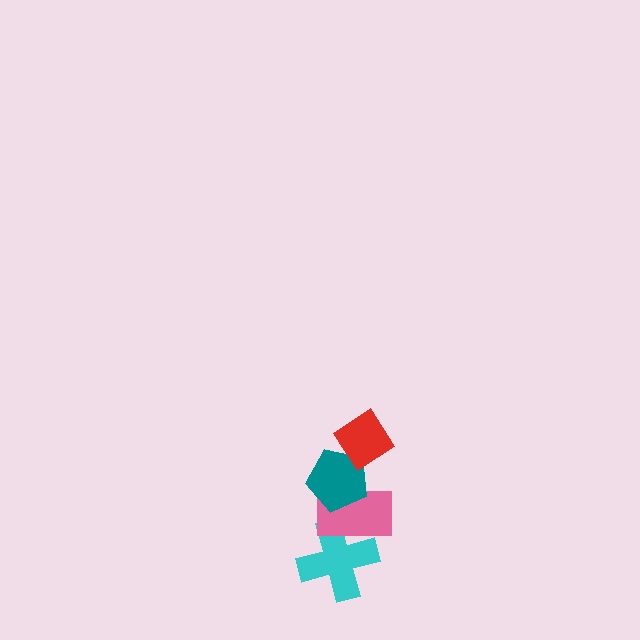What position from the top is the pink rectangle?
The pink rectangle is 3rd from the top.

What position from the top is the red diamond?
The red diamond is 1st from the top.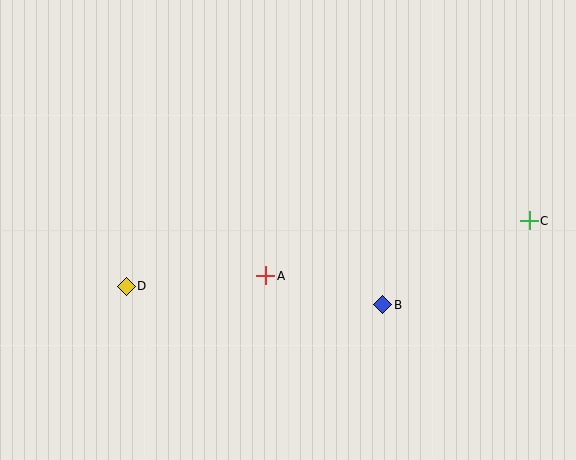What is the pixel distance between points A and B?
The distance between A and B is 120 pixels.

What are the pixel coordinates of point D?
Point D is at (126, 286).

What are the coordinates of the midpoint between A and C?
The midpoint between A and C is at (398, 248).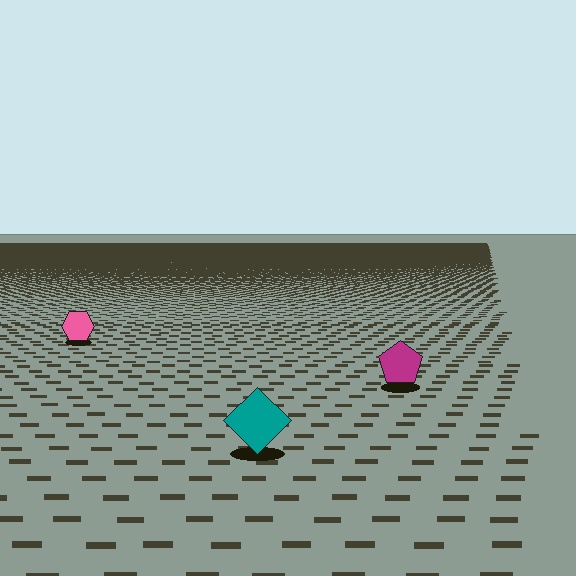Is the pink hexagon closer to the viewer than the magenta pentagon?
No. The magenta pentagon is closer — you can tell from the texture gradient: the ground texture is coarser near it.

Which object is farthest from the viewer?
The pink hexagon is farthest from the viewer. It appears smaller and the ground texture around it is denser.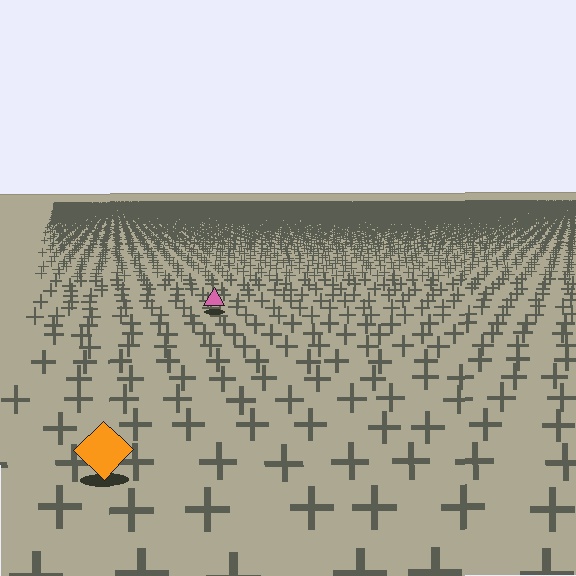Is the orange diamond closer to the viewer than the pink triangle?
Yes. The orange diamond is closer — you can tell from the texture gradient: the ground texture is coarser near it.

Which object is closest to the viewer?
The orange diamond is closest. The texture marks near it are larger and more spread out.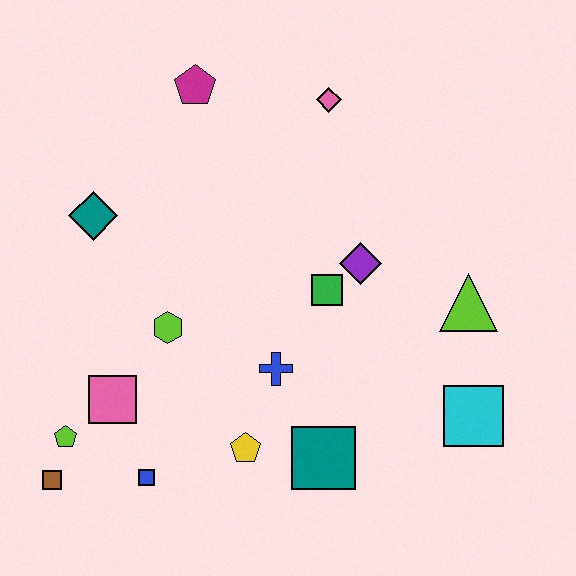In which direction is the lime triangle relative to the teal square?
The lime triangle is above the teal square.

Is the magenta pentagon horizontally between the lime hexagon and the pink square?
No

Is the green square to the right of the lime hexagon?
Yes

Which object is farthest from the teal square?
The magenta pentagon is farthest from the teal square.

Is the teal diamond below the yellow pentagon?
No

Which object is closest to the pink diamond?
The magenta pentagon is closest to the pink diamond.